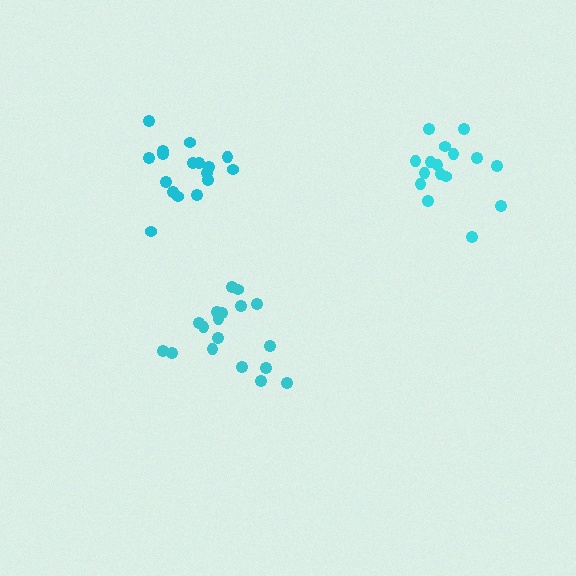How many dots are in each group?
Group 1: 17 dots, Group 2: 16 dots, Group 3: 18 dots (51 total).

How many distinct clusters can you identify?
There are 3 distinct clusters.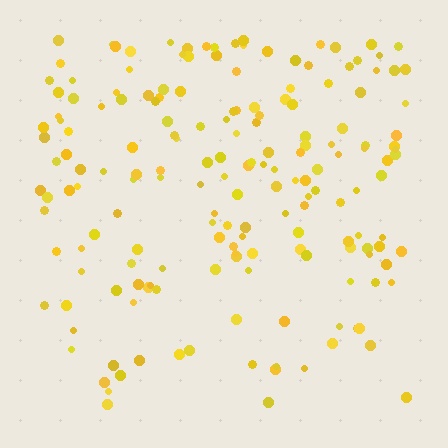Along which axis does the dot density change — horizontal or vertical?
Vertical.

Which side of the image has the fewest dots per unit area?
The bottom.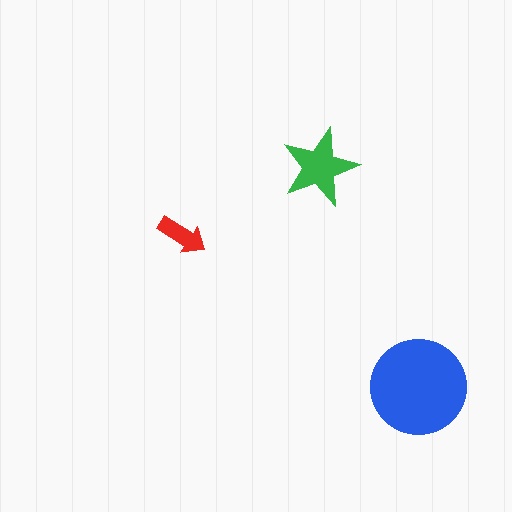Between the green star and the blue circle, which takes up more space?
The blue circle.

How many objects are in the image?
There are 3 objects in the image.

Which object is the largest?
The blue circle.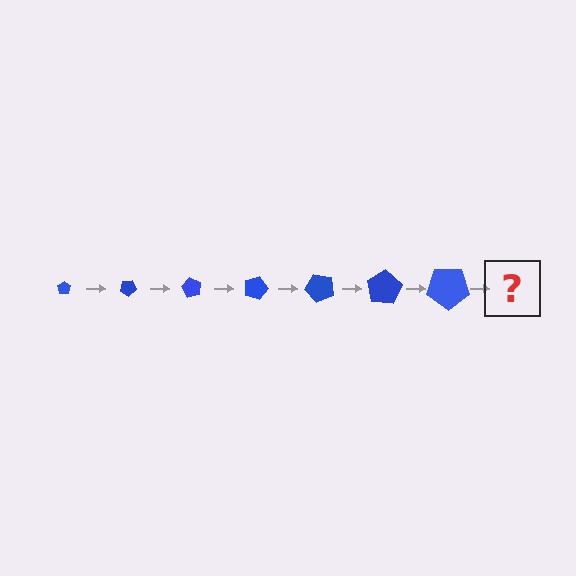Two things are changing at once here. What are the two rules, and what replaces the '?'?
The two rules are that the pentagon grows larger each step and it rotates 30 degrees each step. The '?' should be a pentagon, larger than the previous one and rotated 210 degrees from the start.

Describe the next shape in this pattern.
It should be a pentagon, larger than the previous one and rotated 210 degrees from the start.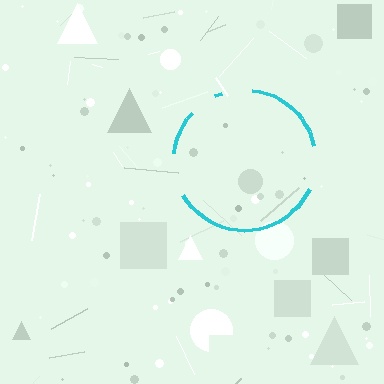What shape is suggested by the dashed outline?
The dashed outline suggests a circle.